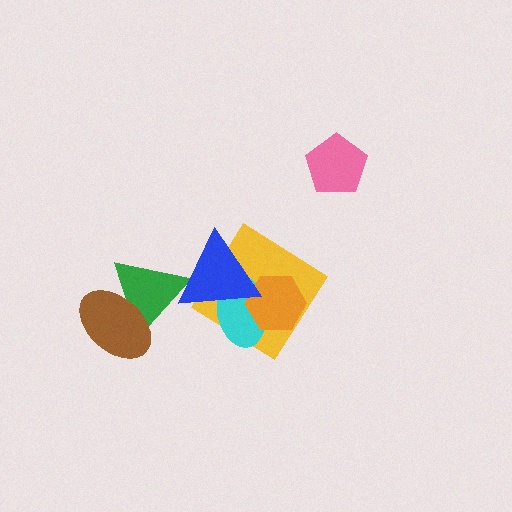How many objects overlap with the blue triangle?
4 objects overlap with the blue triangle.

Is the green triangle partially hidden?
Yes, it is partially covered by another shape.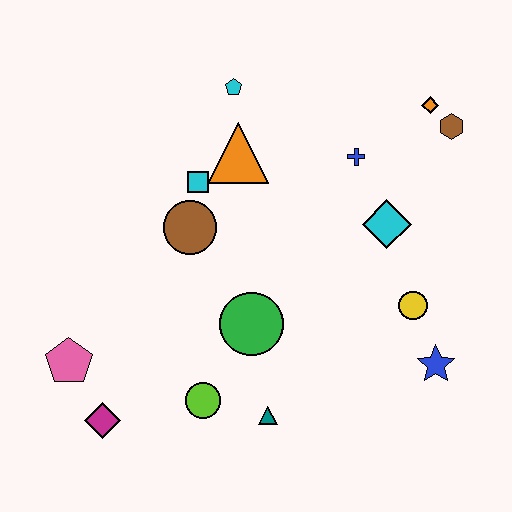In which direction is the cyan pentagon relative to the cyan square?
The cyan pentagon is above the cyan square.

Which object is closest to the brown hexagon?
The orange diamond is closest to the brown hexagon.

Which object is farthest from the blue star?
The pink pentagon is farthest from the blue star.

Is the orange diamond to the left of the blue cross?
No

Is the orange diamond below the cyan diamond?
No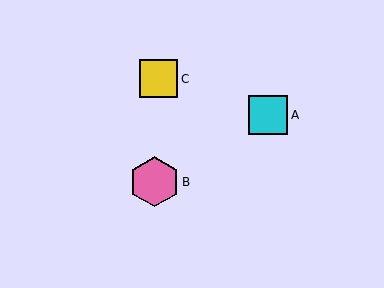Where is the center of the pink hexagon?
The center of the pink hexagon is at (154, 182).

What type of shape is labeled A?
Shape A is a cyan square.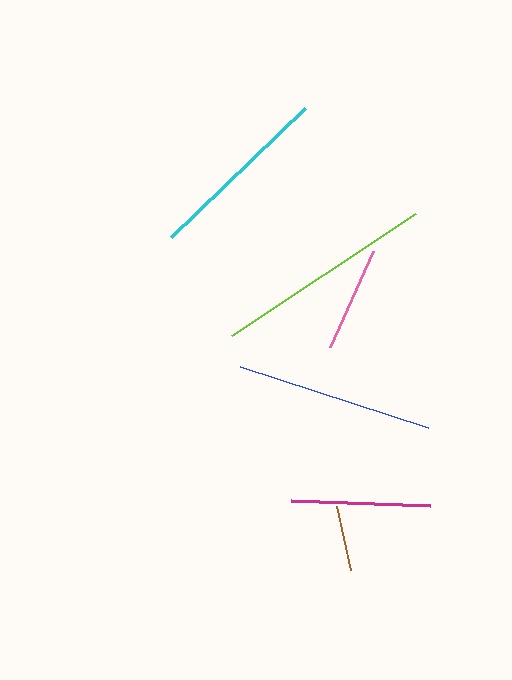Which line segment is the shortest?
The brown line is the shortest at approximately 66 pixels.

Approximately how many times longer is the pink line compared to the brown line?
The pink line is approximately 1.6 times the length of the brown line.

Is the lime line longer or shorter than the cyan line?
The lime line is longer than the cyan line.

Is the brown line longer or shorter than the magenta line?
The magenta line is longer than the brown line.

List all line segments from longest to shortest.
From longest to shortest: lime, blue, cyan, magenta, pink, brown.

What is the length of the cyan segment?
The cyan segment is approximately 186 pixels long.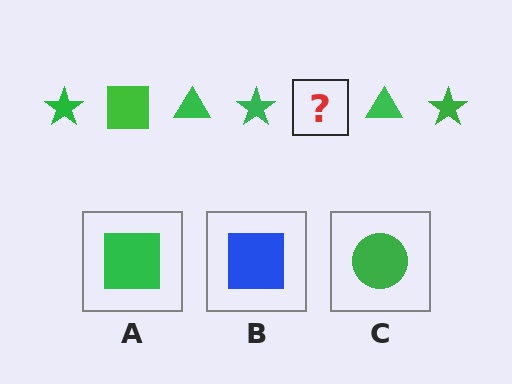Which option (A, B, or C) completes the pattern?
A.